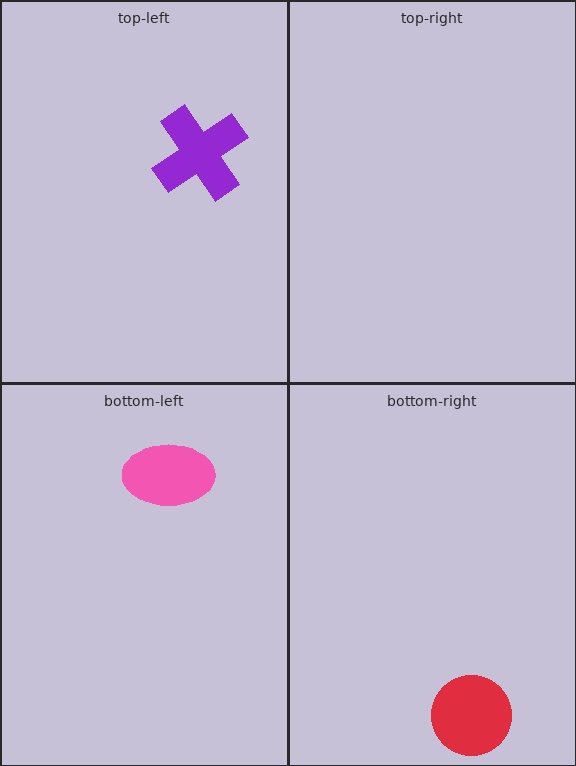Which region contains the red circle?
The bottom-right region.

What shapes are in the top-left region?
The purple cross.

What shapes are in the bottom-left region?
The pink ellipse.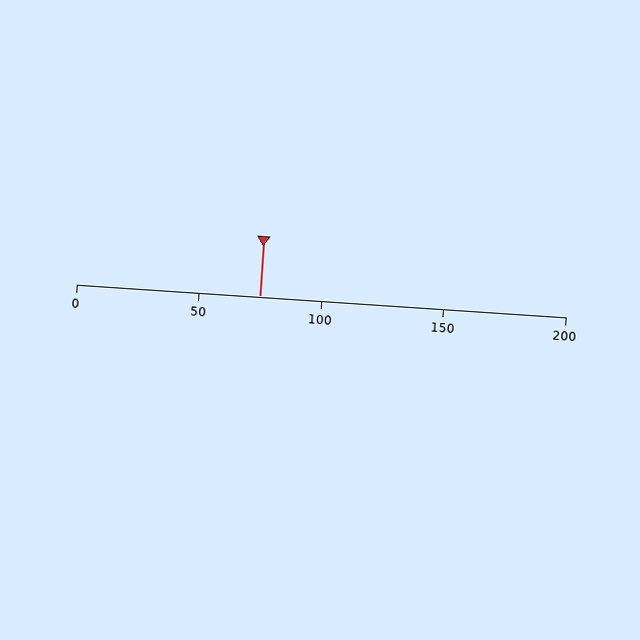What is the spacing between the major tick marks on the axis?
The major ticks are spaced 50 apart.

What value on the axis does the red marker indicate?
The marker indicates approximately 75.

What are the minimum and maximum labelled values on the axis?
The axis runs from 0 to 200.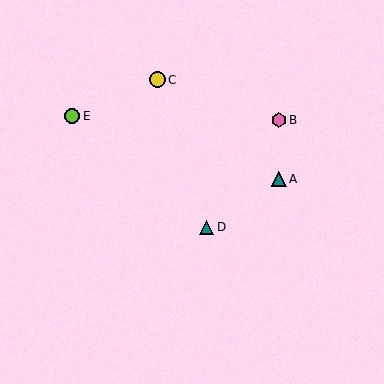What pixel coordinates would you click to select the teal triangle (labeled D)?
Click at (207, 227) to select the teal triangle D.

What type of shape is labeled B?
Shape B is a pink hexagon.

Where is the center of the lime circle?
The center of the lime circle is at (72, 116).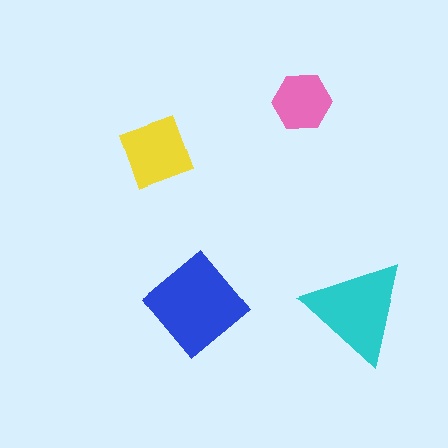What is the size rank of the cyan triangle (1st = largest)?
2nd.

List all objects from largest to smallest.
The blue diamond, the cyan triangle, the yellow diamond, the pink hexagon.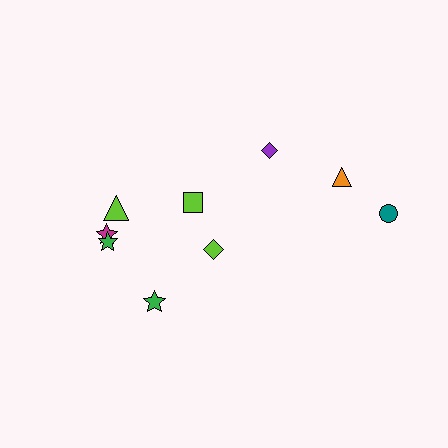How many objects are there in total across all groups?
There are 9 objects.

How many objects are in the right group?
There are 3 objects.